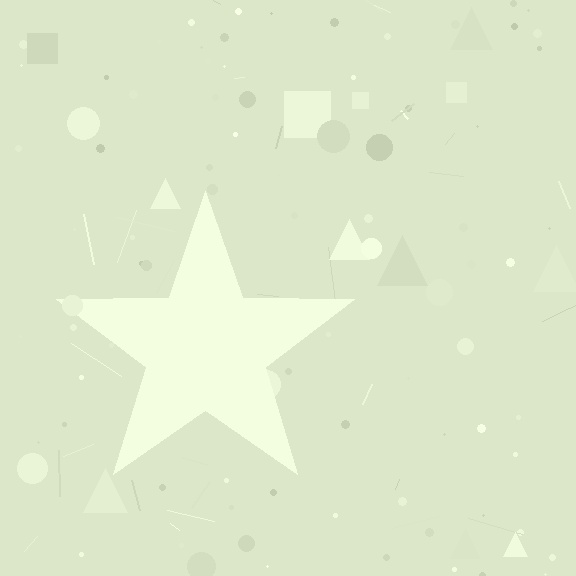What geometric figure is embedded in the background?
A star is embedded in the background.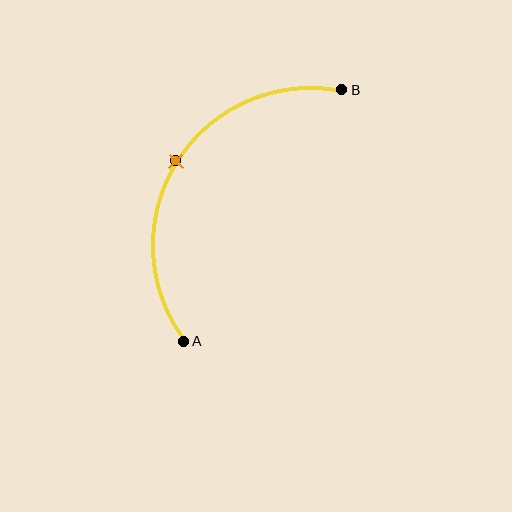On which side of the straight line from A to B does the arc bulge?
The arc bulges to the left of the straight line connecting A and B.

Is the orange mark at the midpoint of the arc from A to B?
Yes. The orange mark lies on the arc at equal arc-length from both A and B — it is the arc midpoint.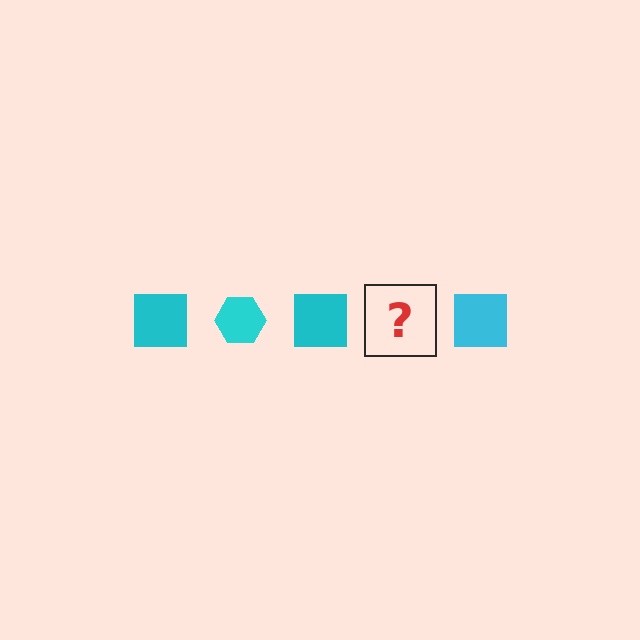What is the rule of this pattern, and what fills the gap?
The rule is that the pattern cycles through square, hexagon shapes in cyan. The gap should be filled with a cyan hexagon.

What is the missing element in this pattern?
The missing element is a cyan hexagon.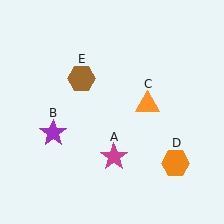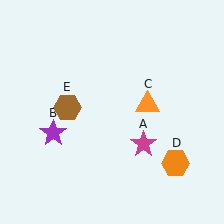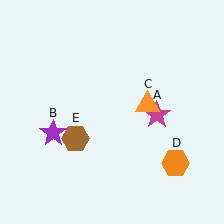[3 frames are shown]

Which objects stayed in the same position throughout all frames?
Purple star (object B) and orange triangle (object C) and orange hexagon (object D) remained stationary.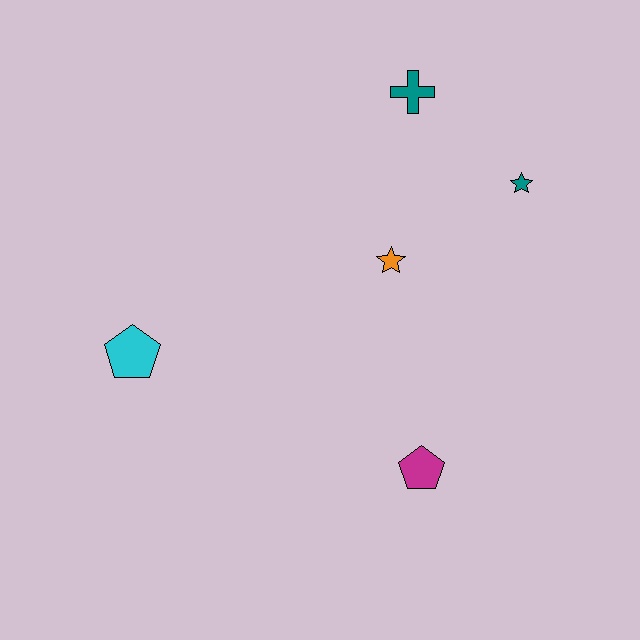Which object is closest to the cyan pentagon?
The orange star is closest to the cyan pentagon.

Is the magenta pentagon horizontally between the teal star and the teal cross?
Yes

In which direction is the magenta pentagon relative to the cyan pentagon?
The magenta pentagon is to the right of the cyan pentagon.